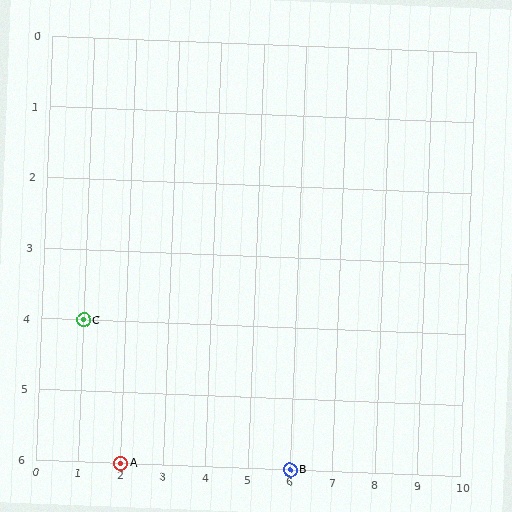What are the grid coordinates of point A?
Point A is at grid coordinates (2, 6).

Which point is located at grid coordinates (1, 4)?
Point C is at (1, 4).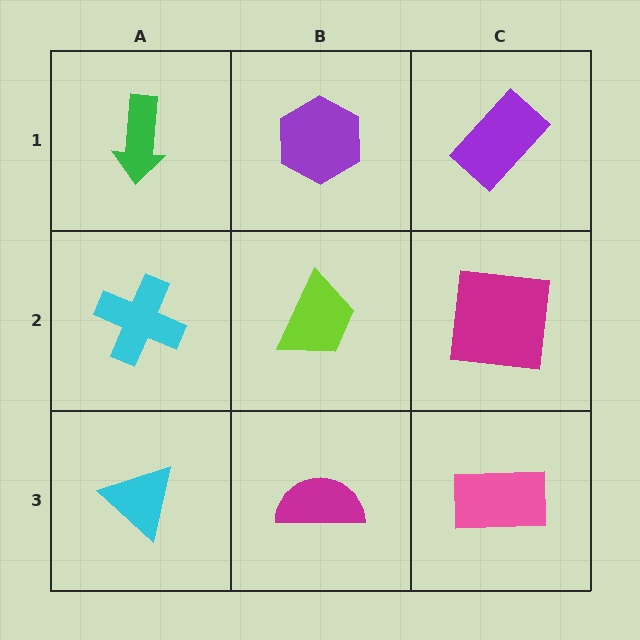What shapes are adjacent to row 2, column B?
A purple hexagon (row 1, column B), a magenta semicircle (row 3, column B), a cyan cross (row 2, column A), a magenta square (row 2, column C).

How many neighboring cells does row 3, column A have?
2.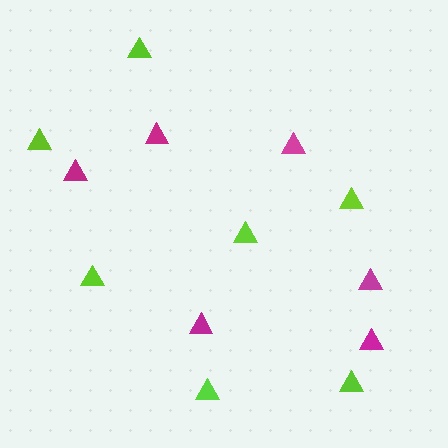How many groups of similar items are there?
There are 2 groups: one group of magenta triangles (6) and one group of lime triangles (7).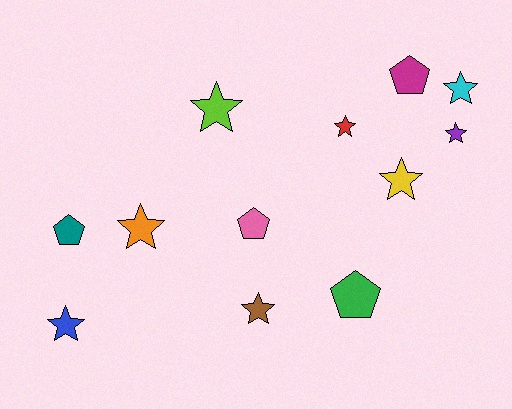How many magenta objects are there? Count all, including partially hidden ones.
There is 1 magenta object.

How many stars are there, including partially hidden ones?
There are 8 stars.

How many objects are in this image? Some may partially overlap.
There are 12 objects.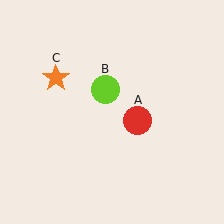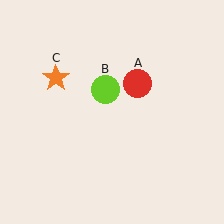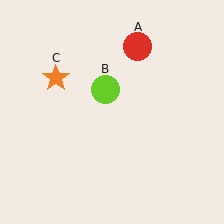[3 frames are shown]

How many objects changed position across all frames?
1 object changed position: red circle (object A).